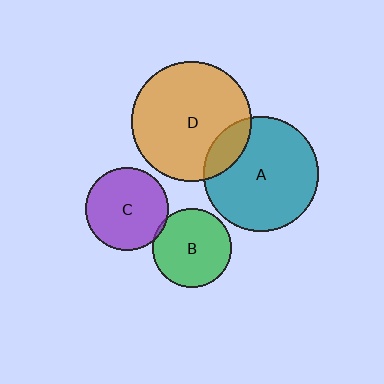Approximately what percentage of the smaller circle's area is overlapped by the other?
Approximately 5%.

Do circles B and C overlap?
Yes.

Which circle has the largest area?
Circle D (orange).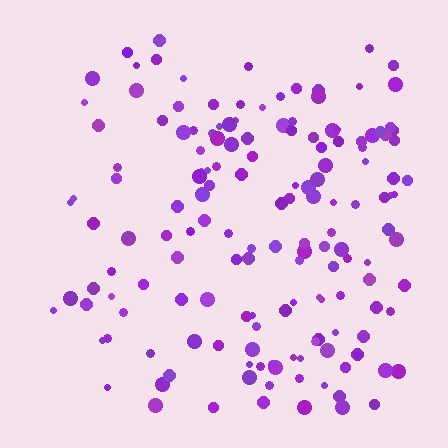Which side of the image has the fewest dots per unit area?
The left.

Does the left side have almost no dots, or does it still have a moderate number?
Still a moderate number, just noticeably fewer than the right.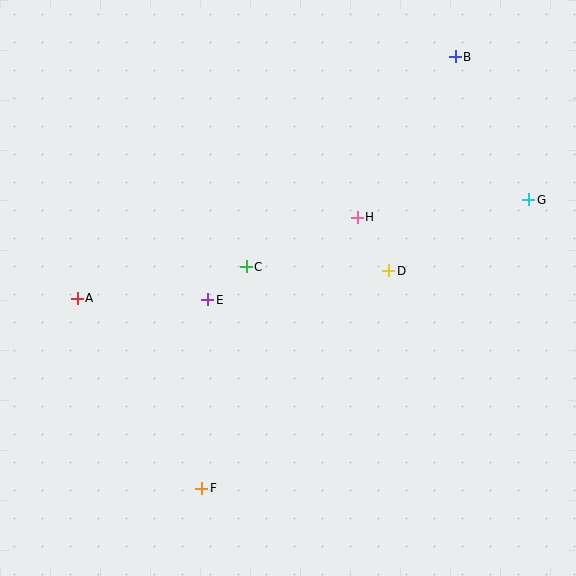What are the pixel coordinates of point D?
Point D is at (389, 271).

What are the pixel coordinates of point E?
Point E is at (208, 300).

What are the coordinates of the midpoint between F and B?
The midpoint between F and B is at (328, 272).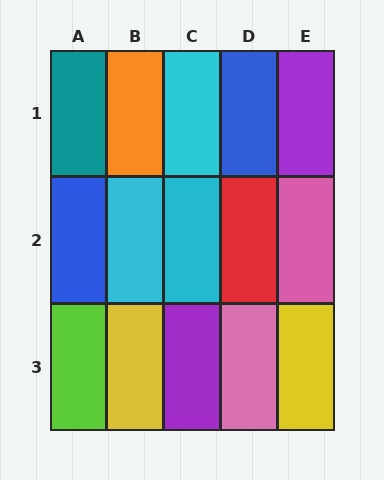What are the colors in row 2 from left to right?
Blue, cyan, cyan, red, pink.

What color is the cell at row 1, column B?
Orange.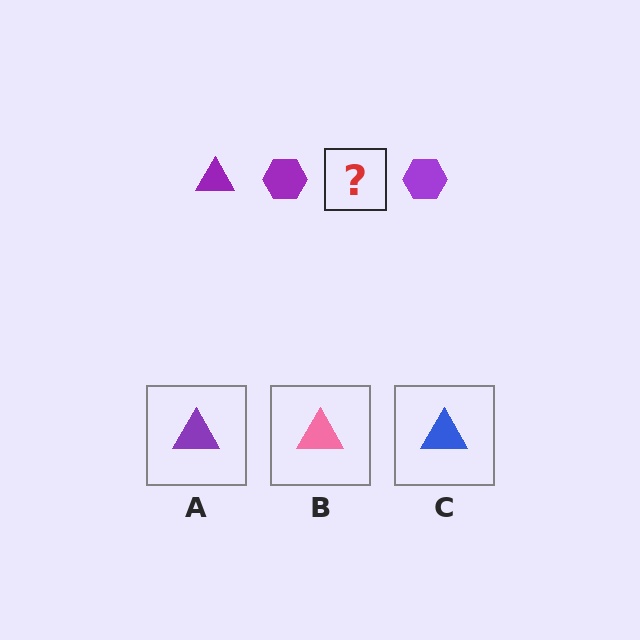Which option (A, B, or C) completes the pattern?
A.